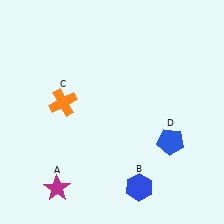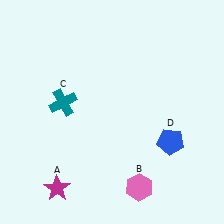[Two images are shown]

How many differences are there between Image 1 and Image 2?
There are 2 differences between the two images.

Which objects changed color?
B changed from blue to pink. C changed from orange to teal.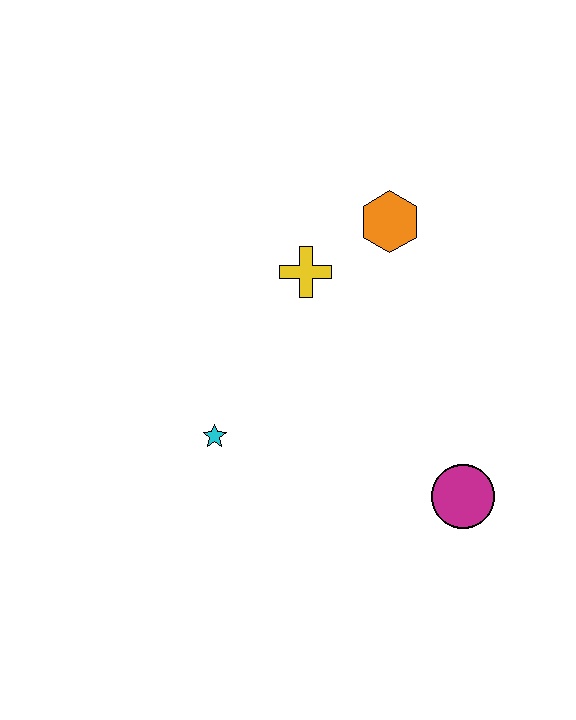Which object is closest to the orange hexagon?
The yellow cross is closest to the orange hexagon.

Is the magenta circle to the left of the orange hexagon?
No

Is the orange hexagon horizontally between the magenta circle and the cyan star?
Yes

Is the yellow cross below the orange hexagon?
Yes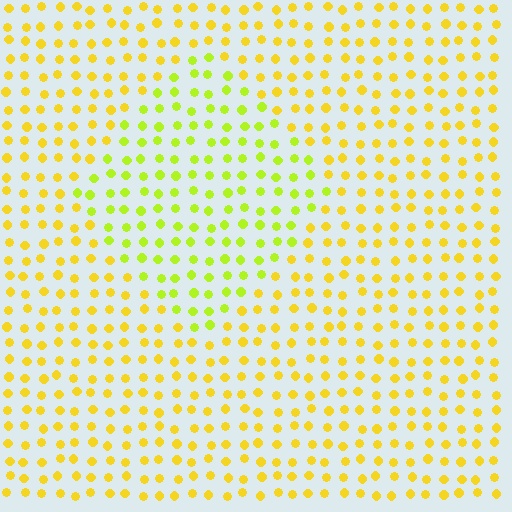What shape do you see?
I see a diamond.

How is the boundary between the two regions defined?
The boundary is defined purely by a slight shift in hue (about 29 degrees). Spacing, size, and orientation are identical on both sides.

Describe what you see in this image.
The image is filled with small yellow elements in a uniform arrangement. A diamond-shaped region is visible where the elements are tinted to a slightly different hue, forming a subtle color boundary.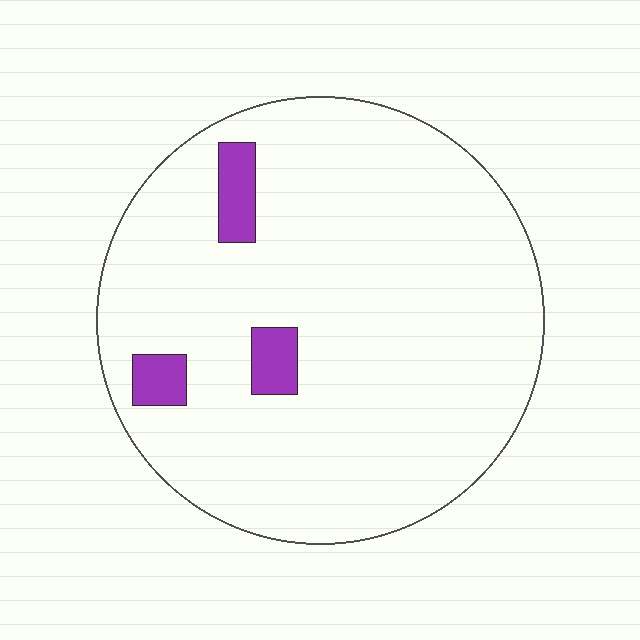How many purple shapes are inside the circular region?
3.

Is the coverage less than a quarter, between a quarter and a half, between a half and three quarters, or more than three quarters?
Less than a quarter.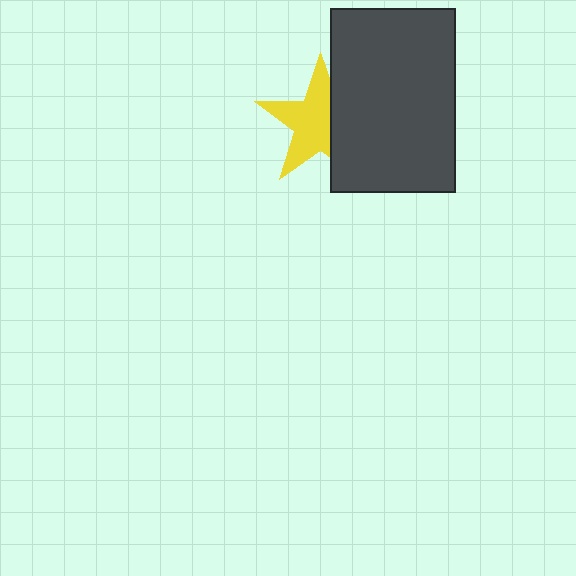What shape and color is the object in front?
The object in front is a dark gray rectangle.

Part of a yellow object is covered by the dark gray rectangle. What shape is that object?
It is a star.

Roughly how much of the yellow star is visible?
About half of it is visible (roughly 63%).